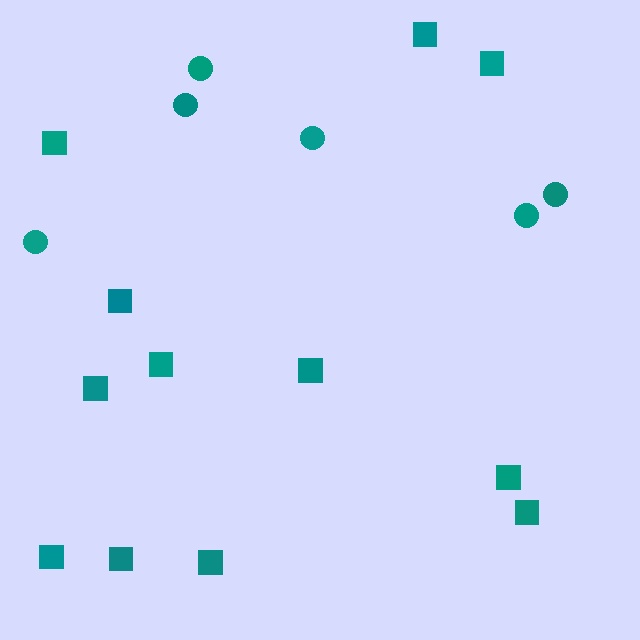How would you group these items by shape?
There are 2 groups: one group of circles (6) and one group of squares (12).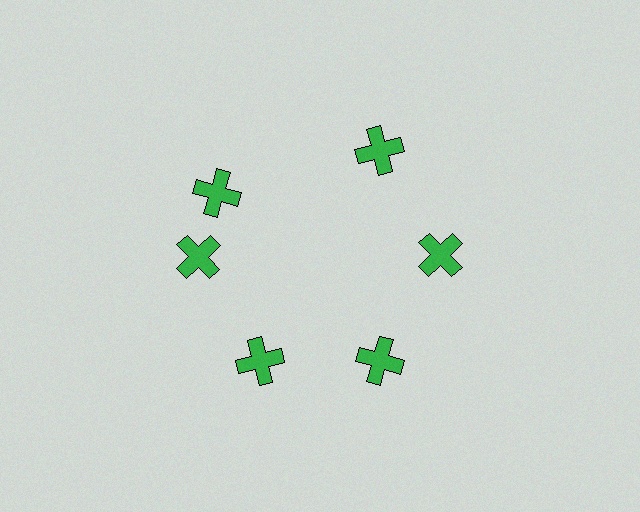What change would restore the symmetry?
The symmetry would be restored by rotating it back into even spacing with its neighbors so that all 6 crosses sit at equal angles and equal distance from the center.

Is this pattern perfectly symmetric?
No. The 6 green crosses are arranged in a ring, but one element near the 11 o'clock position is rotated out of alignment along the ring, breaking the 6-fold rotational symmetry.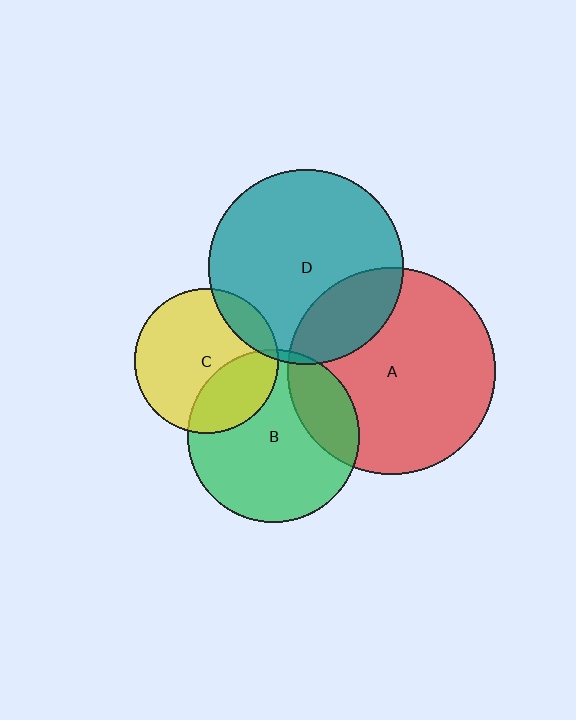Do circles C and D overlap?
Yes.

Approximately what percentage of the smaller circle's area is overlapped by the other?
Approximately 15%.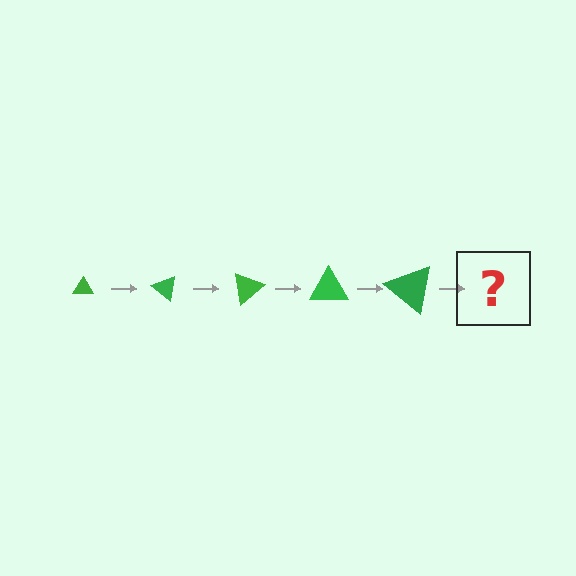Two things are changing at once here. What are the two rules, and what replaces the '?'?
The two rules are that the triangle grows larger each step and it rotates 40 degrees each step. The '?' should be a triangle, larger than the previous one and rotated 200 degrees from the start.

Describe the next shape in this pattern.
It should be a triangle, larger than the previous one and rotated 200 degrees from the start.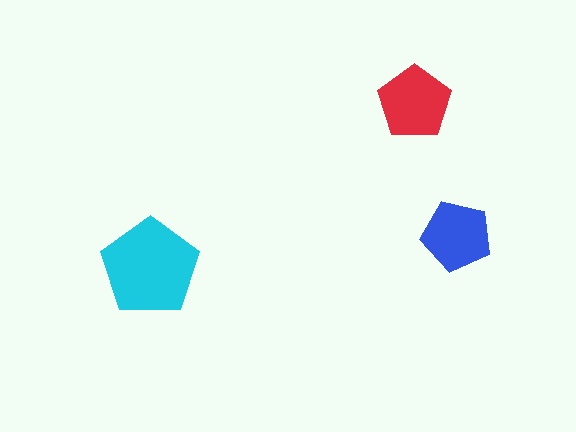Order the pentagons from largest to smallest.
the cyan one, the red one, the blue one.